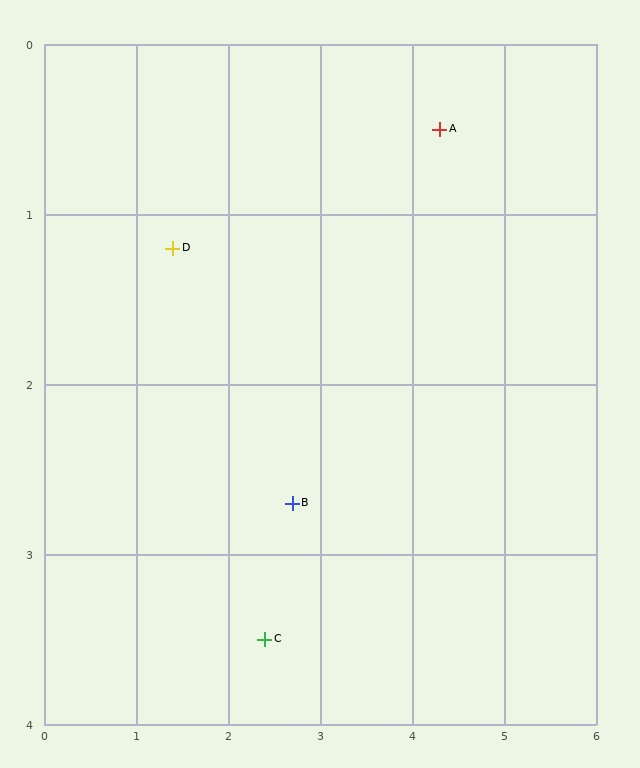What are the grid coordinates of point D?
Point D is at approximately (1.4, 1.2).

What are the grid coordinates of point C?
Point C is at approximately (2.4, 3.5).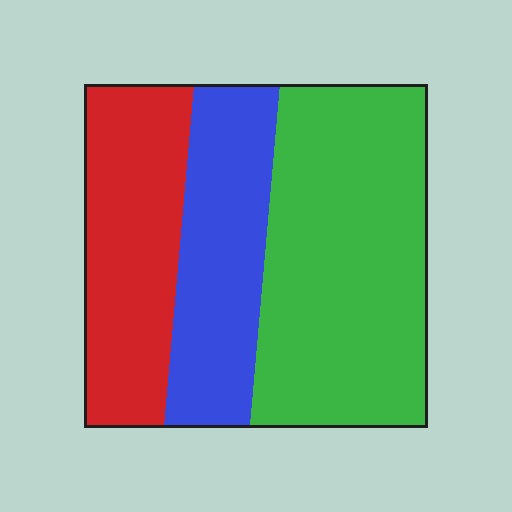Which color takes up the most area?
Green, at roughly 45%.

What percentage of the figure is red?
Red covers roughly 30% of the figure.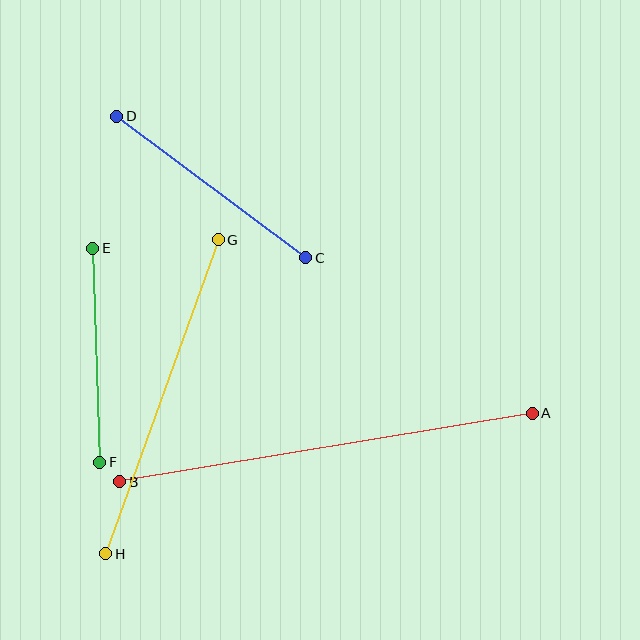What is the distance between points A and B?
The distance is approximately 418 pixels.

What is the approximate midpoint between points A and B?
The midpoint is at approximately (326, 448) pixels.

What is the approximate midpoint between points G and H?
The midpoint is at approximately (162, 397) pixels.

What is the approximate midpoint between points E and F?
The midpoint is at approximately (96, 355) pixels.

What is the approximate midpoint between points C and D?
The midpoint is at approximately (211, 187) pixels.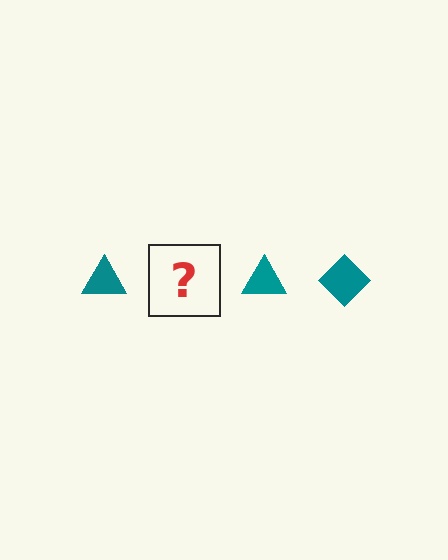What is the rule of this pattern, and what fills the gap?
The rule is that the pattern cycles through triangle, diamond shapes in teal. The gap should be filled with a teal diamond.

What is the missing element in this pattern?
The missing element is a teal diamond.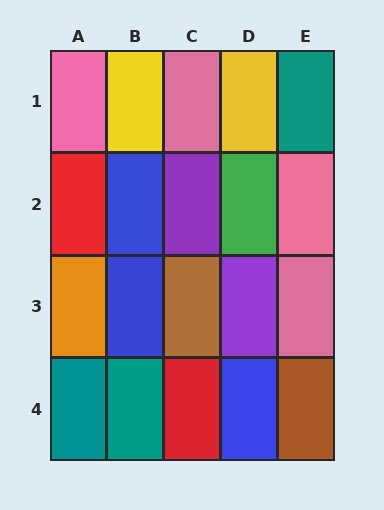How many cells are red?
2 cells are red.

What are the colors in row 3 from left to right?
Orange, blue, brown, purple, pink.